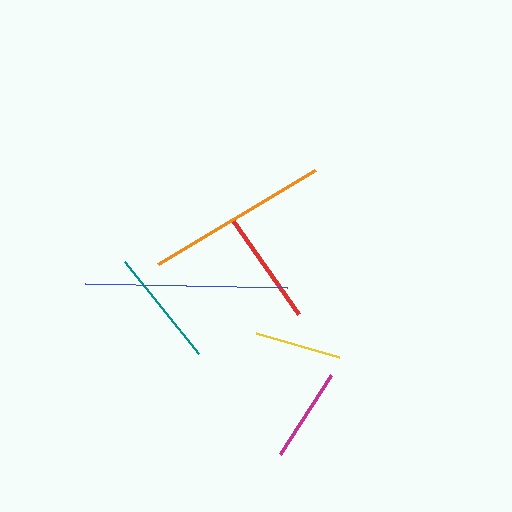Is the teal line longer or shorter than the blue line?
The blue line is longer than the teal line.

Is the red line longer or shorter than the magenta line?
The red line is longer than the magenta line.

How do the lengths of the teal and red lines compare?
The teal and red lines are approximately the same length.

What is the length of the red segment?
The red segment is approximately 114 pixels long.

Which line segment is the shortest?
The yellow line is the shortest at approximately 87 pixels.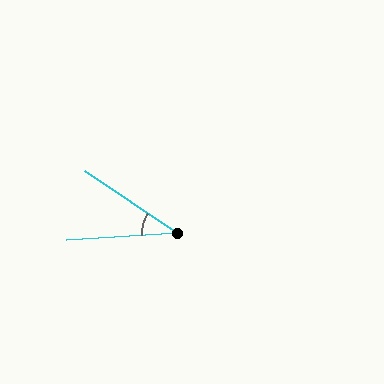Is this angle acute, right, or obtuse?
It is acute.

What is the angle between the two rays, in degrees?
Approximately 38 degrees.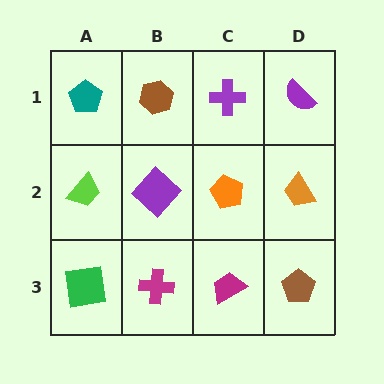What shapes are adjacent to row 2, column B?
A brown hexagon (row 1, column B), a magenta cross (row 3, column B), a lime trapezoid (row 2, column A), an orange pentagon (row 2, column C).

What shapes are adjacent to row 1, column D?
An orange trapezoid (row 2, column D), a purple cross (row 1, column C).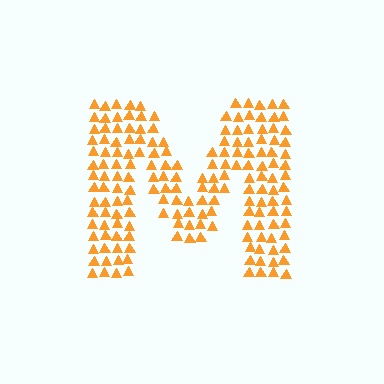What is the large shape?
The large shape is the letter M.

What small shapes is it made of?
It is made of small triangles.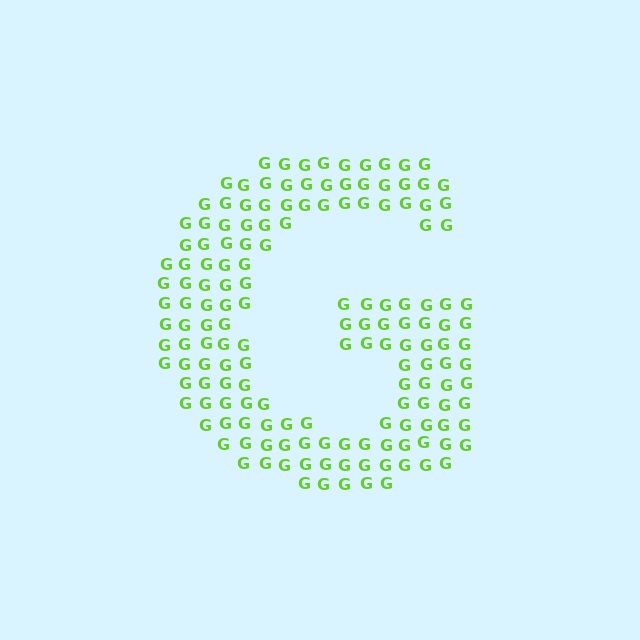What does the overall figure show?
The overall figure shows the letter G.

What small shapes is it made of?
It is made of small letter G's.